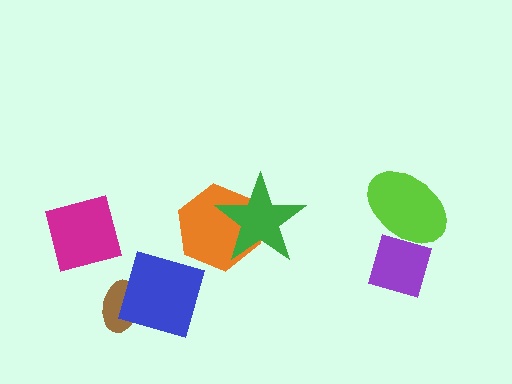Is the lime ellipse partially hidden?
Yes, it is partially covered by another shape.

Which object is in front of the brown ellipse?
The blue diamond is in front of the brown ellipse.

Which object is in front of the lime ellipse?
The purple square is in front of the lime ellipse.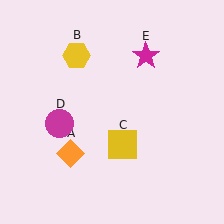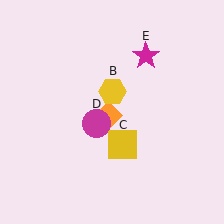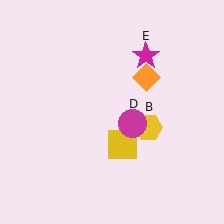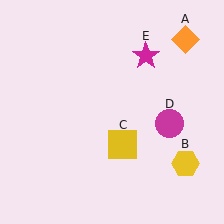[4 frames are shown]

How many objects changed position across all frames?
3 objects changed position: orange diamond (object A), yellow hexagon (object B), magenta circle (object D).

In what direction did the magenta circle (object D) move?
The magenta circle (object D) moved right.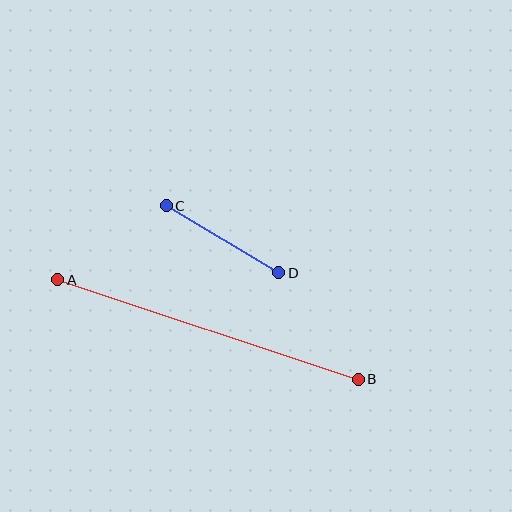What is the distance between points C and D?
The distance is approximately 131 pixels.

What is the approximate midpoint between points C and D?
The midpoint is at approximately (222, 239) pixels.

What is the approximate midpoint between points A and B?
The midpoint is at approximately (208, 329) pixels.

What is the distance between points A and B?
The distance is approximately 316 pixels.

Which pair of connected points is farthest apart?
Points A and B are farthest apart.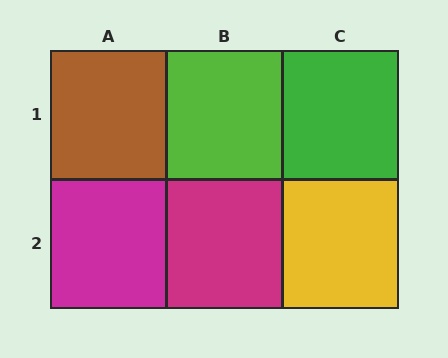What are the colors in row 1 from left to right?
Brown, lime, green.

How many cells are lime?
1 cell is lime.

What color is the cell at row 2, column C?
Yellow.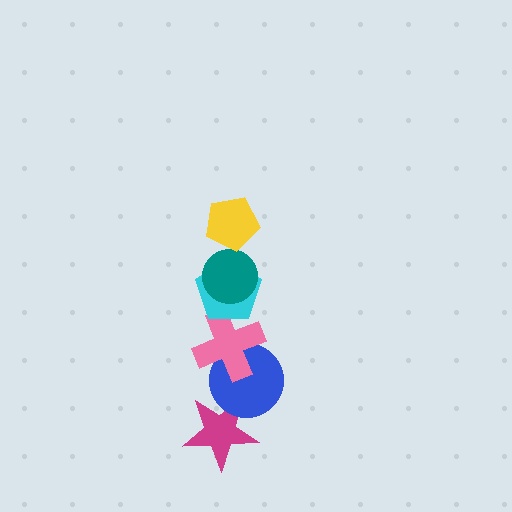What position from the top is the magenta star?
The magenta star is 6th from the top.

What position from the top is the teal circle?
The teal circle is 2nd from the top.